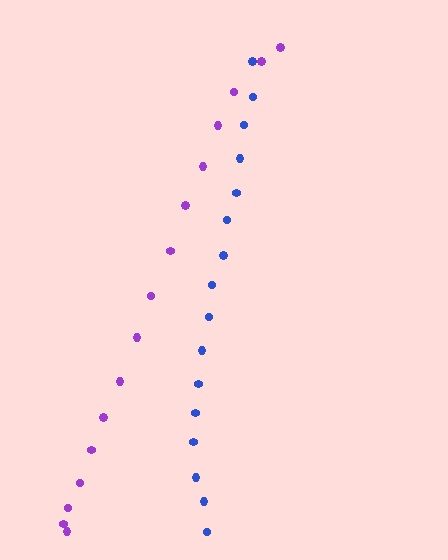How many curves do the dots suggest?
There are 2 distinct paths.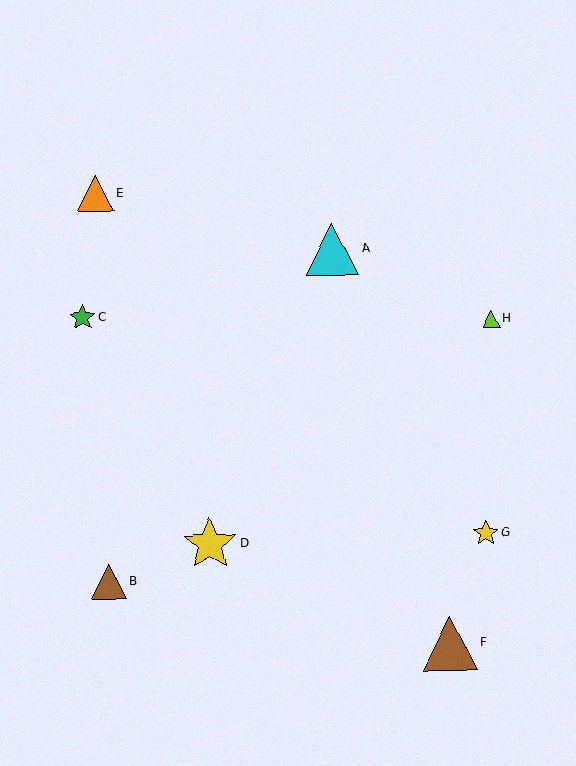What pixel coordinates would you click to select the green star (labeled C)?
Click at (83, 318) to select the green star C.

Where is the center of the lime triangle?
The center of the lime triangle is at (491, 319).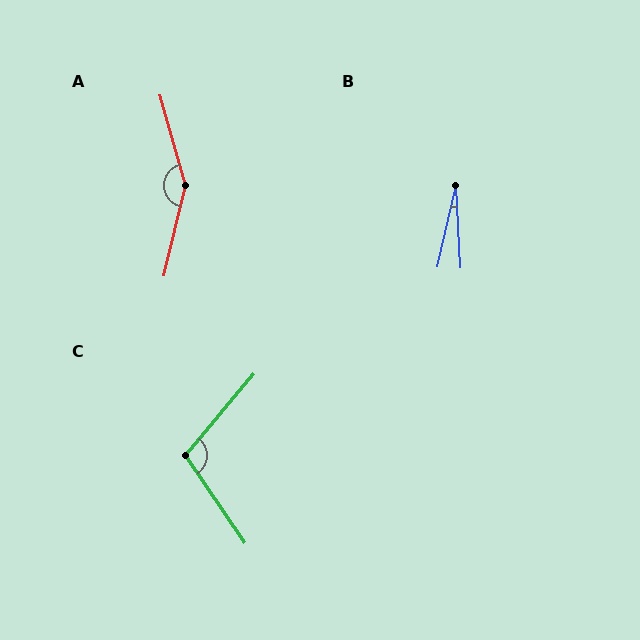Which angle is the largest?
A, at approximately 151 degrees.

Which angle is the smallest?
B, at approximately 16 degrees.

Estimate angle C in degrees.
Approximately 106 degrees.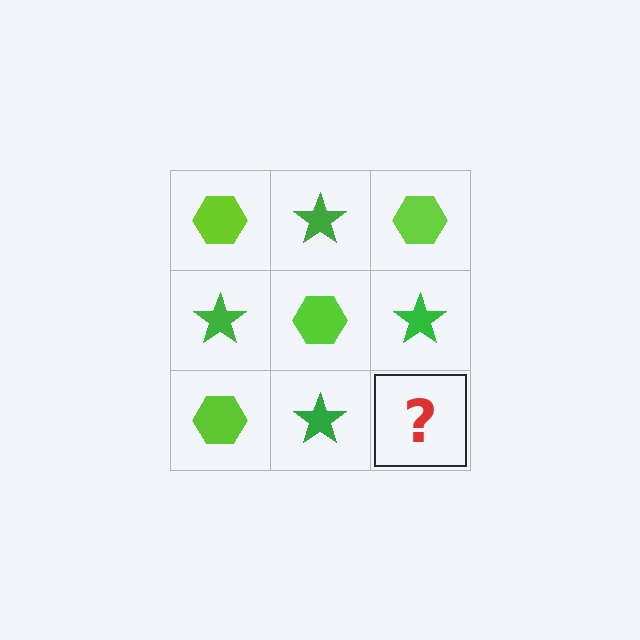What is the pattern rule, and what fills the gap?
The rule is that it alternates lime hexagon and green star in a checkerboard pattern. The gap should be filled with a lime hexagon.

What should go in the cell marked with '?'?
The missing cell should contain a lime hexagon.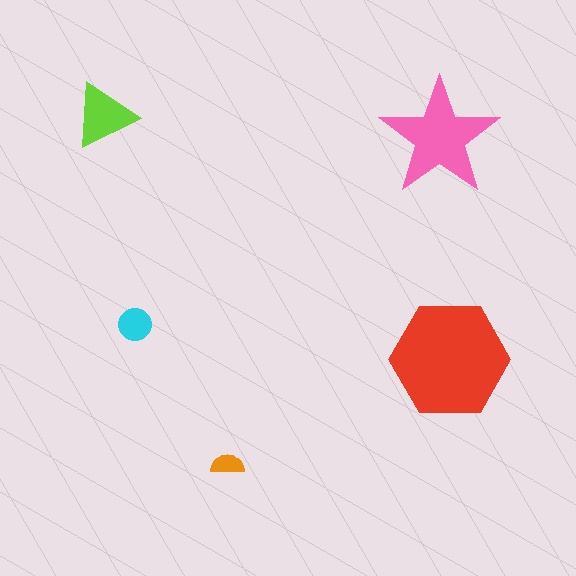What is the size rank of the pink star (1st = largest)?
2nd.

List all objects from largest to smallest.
The red hexagon, the pink star, the lime triangle, the cyan circle, the orange semicircle.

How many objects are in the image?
There are 5 objects in the image.